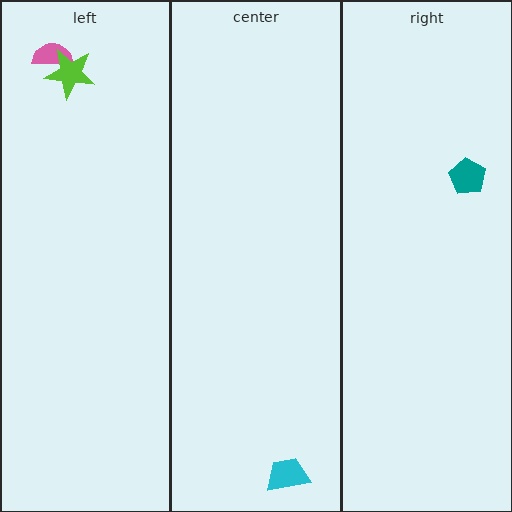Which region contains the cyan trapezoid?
The center region.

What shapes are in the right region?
The teal pentagon.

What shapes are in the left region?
The pink semicircle, the lime star.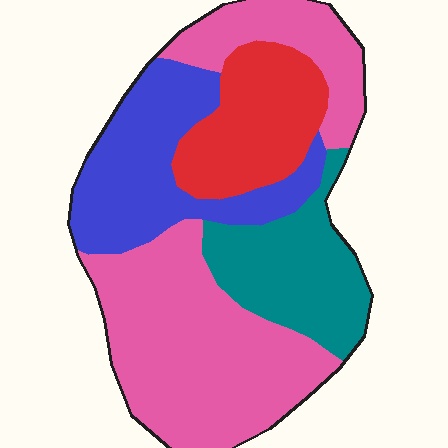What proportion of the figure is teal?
Teal covers around 15% of the figure.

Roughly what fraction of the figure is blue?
Blue covers around 20% of the figure.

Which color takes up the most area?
Pink, at roughly 45%.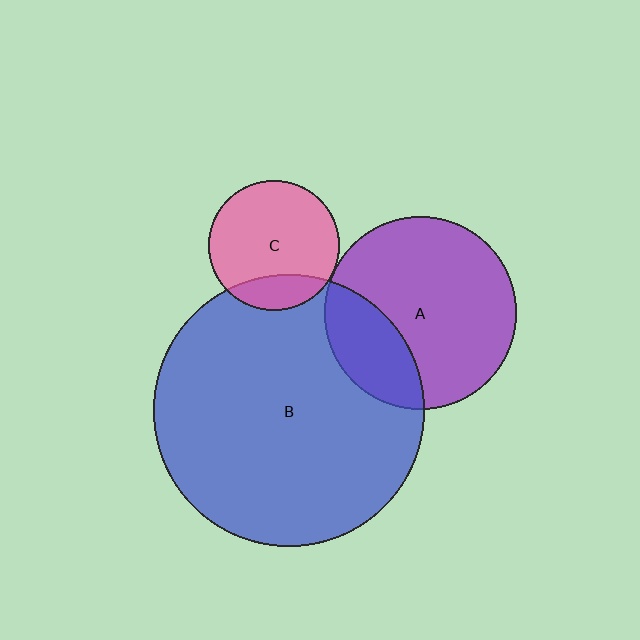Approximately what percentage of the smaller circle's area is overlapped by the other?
Approximately 20%.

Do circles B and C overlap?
Yes.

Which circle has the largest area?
Circle B (blue).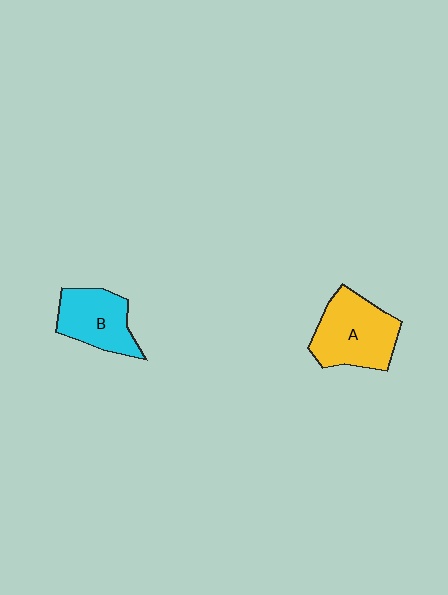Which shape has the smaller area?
Shape B (cyan).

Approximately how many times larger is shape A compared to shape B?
Approximately 1.3 times.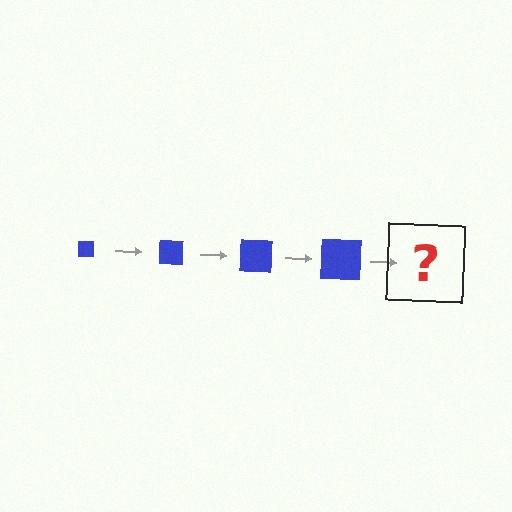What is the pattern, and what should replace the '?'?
The pattern is that the square gets progressively larger each step. The '?' should be a blue square, larger than the previous one.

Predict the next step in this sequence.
The next step is a blue square, larger than the previous one.